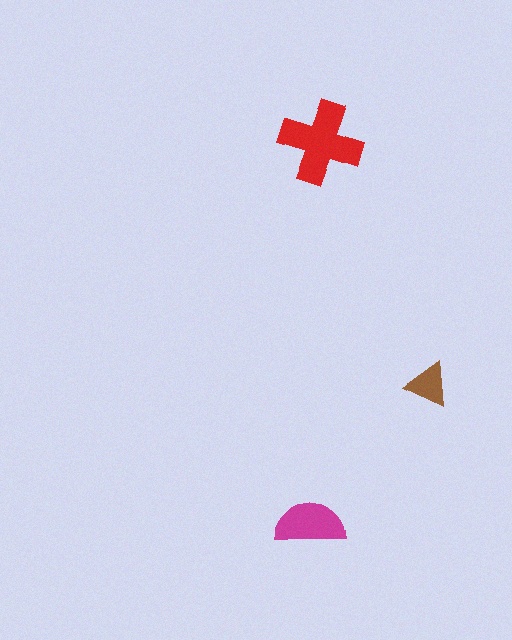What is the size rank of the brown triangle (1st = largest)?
3rd.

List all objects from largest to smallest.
The red cross, the magenta semicircle, the brown triangle.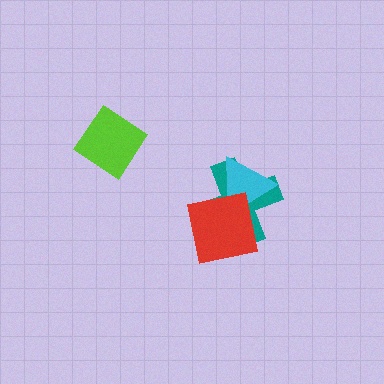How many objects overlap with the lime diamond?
0 objects overlap with the lime diamond.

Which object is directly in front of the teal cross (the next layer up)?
The cyan triangle is directly in front of the teal cross.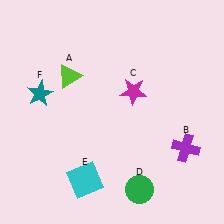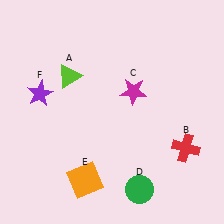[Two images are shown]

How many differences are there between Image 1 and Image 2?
There are 3 differences between the two images.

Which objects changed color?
B changed from purple to red. E changed from cyan to orange. F changed from teal to purple.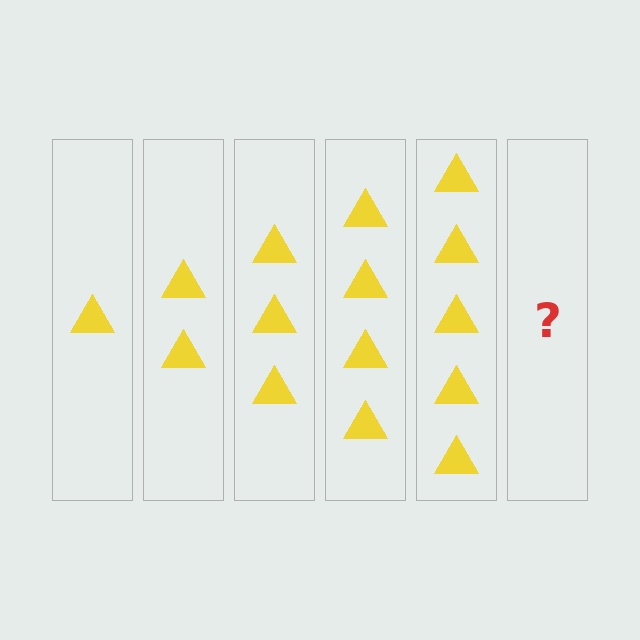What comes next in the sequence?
The next element should be 6 triangles.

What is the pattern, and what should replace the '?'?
The pattern is that each step adds one more triangle. The '?' should be 6 triangles.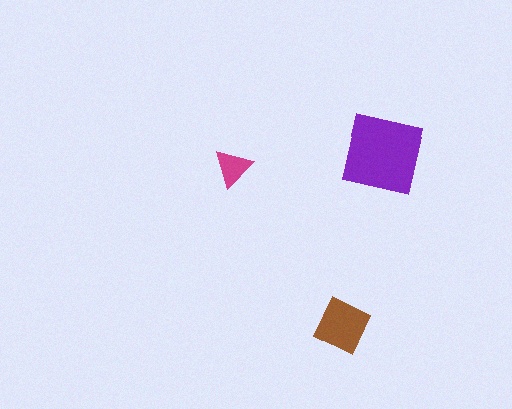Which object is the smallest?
The magenta triangle.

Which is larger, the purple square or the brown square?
The purple square.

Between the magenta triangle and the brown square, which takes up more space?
The brown square.